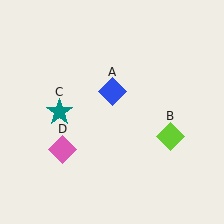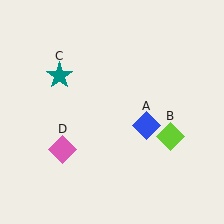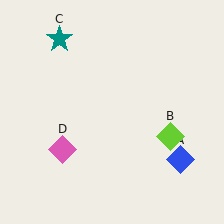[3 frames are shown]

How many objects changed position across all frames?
2 objects changed position: blue diamond (object A), teal star (object C).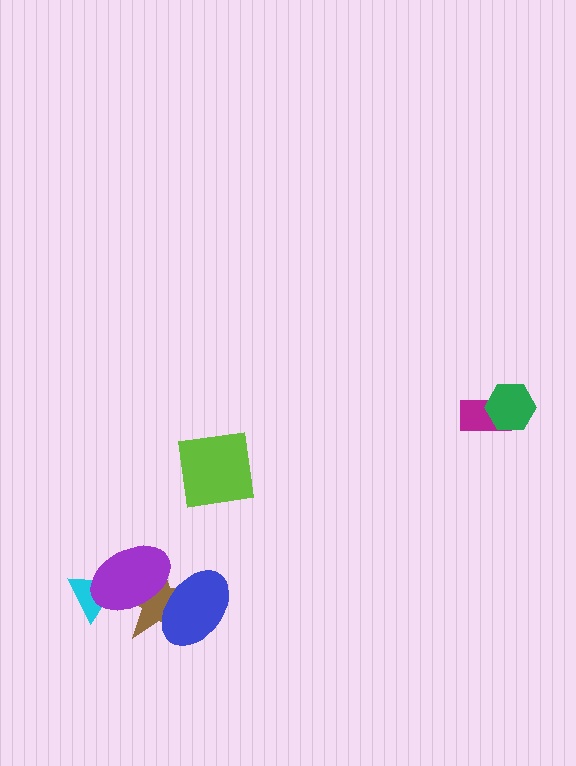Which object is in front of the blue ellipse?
The purple ellipse is in front of the blue ellipse.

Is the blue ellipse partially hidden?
Yes, it is partially covered by another shape.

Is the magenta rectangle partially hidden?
Yes, it is partially covered by another shape.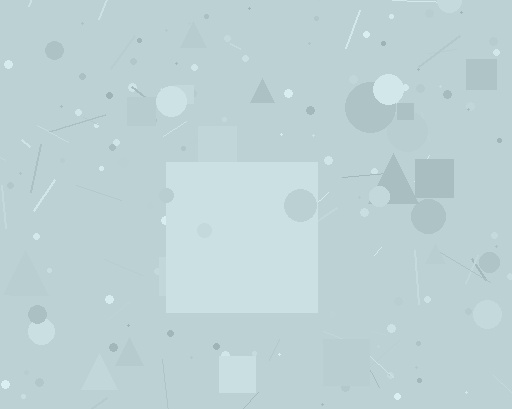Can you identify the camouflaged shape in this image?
The camouflaged shape is a square.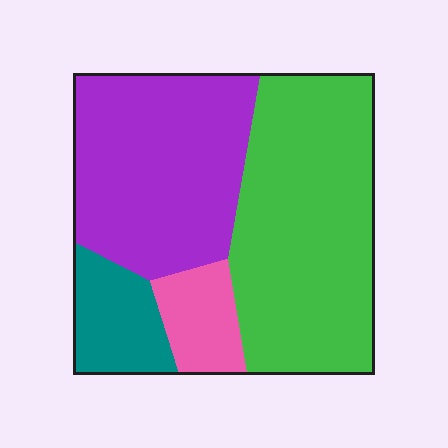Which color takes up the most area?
Green, at roughly 45%.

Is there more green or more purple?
Green.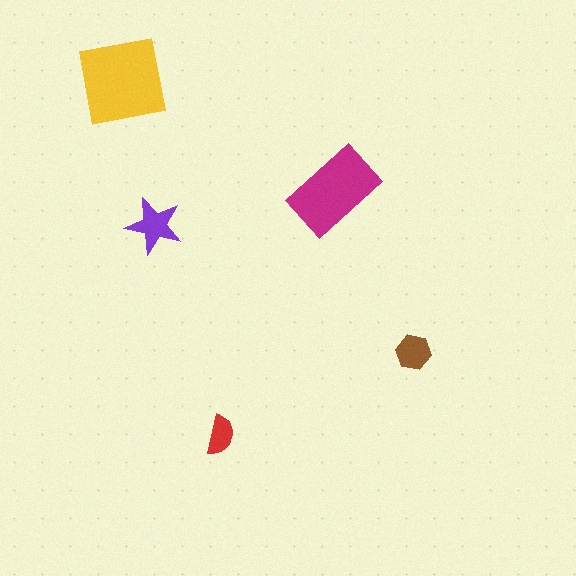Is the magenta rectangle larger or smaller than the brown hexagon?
Larger.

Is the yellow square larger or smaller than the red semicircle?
Larger.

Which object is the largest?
The yellow square.